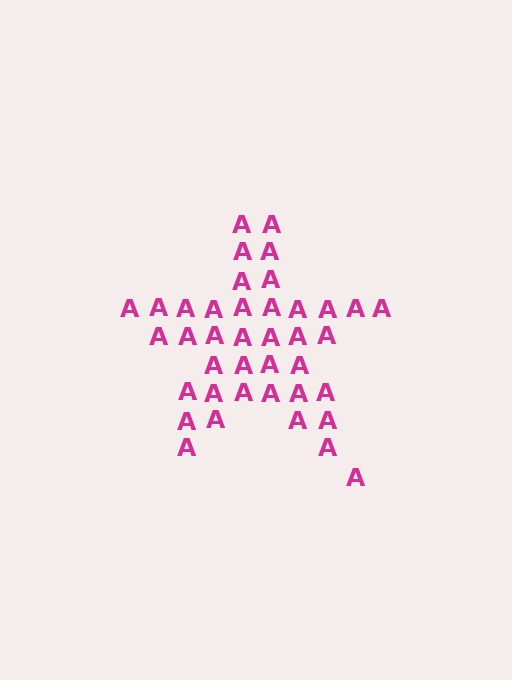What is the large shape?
The large shape is a star.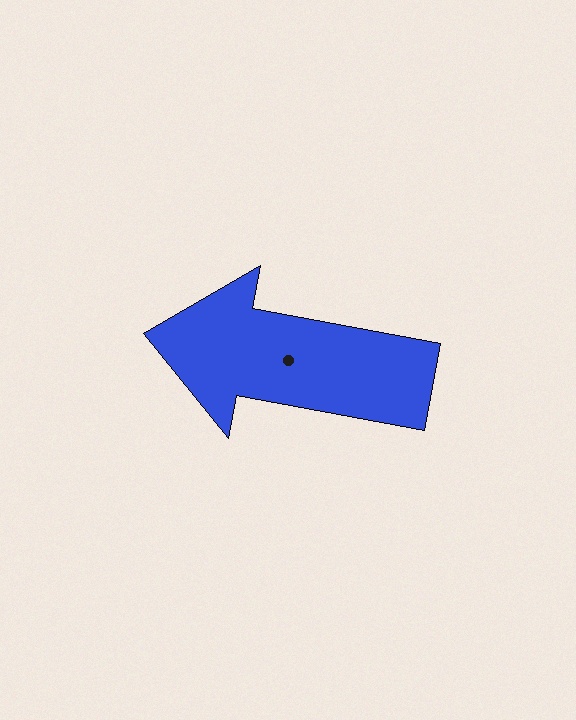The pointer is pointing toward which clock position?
Roughly 9 o'clock.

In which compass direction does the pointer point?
West.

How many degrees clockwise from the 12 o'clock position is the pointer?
Approximately 280 degrees.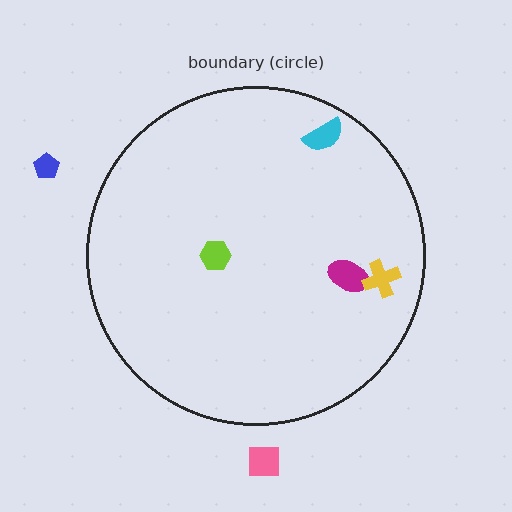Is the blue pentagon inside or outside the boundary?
Outside.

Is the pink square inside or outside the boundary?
Outside.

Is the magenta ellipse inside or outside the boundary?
Inside.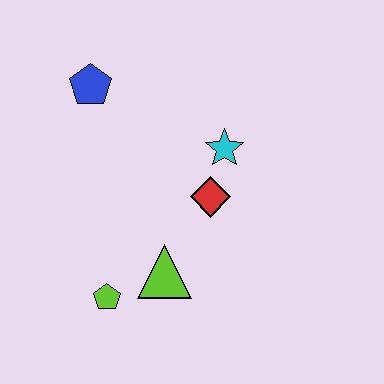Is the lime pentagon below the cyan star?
Yes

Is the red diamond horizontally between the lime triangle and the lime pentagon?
No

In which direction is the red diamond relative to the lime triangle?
The red diamond is above the lime triangle.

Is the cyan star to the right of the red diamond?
Yes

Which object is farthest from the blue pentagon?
The lime pentagon is farthest from the blue pentagon.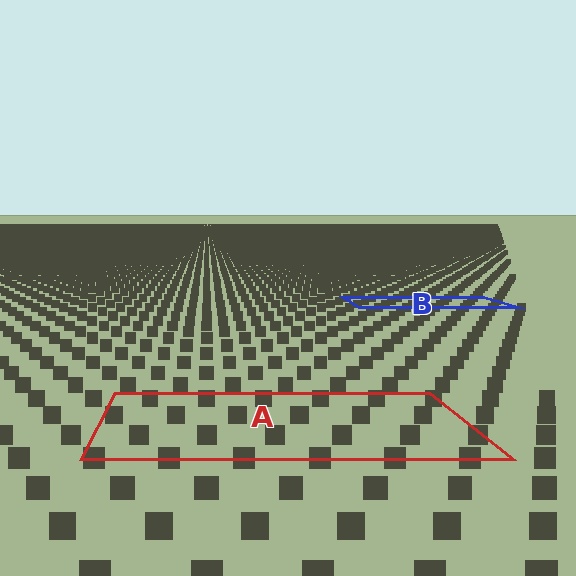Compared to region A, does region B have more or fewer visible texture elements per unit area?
Region B has more texture elements per unit area — they are packed more densely because it is farther away.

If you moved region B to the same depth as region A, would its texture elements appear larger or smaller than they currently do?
They would appear larger. At a closer depth, the same texture elements are projected at a bigger on-screen size.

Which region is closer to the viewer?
Region A is closer. The texture elements there are larger and more spread out.